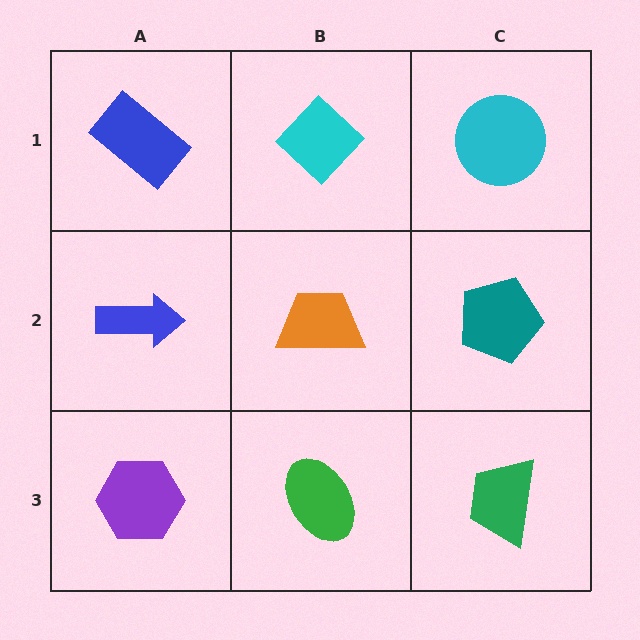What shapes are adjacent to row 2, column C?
A cyan circle (row 1, column C), a green trapezoid (row 3, column C), an orange trapezoid (row 2, column B).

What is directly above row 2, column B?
A cyan diamond.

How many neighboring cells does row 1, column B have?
3.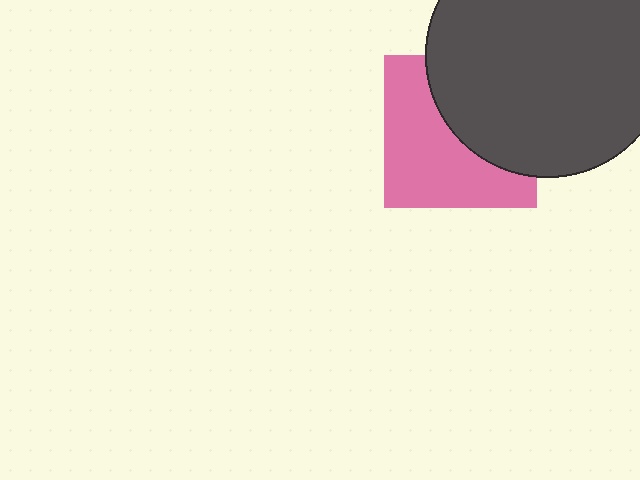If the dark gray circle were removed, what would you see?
You would see the complete pink square.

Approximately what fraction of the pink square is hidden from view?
Roughly 45% of the pink square is hidden behind the dark gray circle.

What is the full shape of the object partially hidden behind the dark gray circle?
The partially hidden object is a pink square.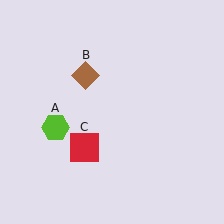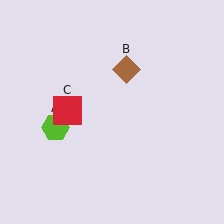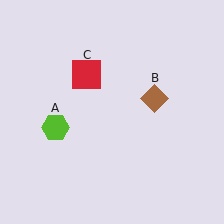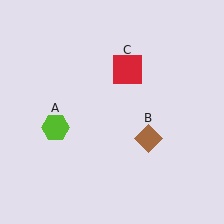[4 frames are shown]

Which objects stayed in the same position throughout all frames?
Lime hexagon (object A) remained stationary.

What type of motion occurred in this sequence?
The brown diamond (object B), red square (object C) rotated clockwise around the center of the scene.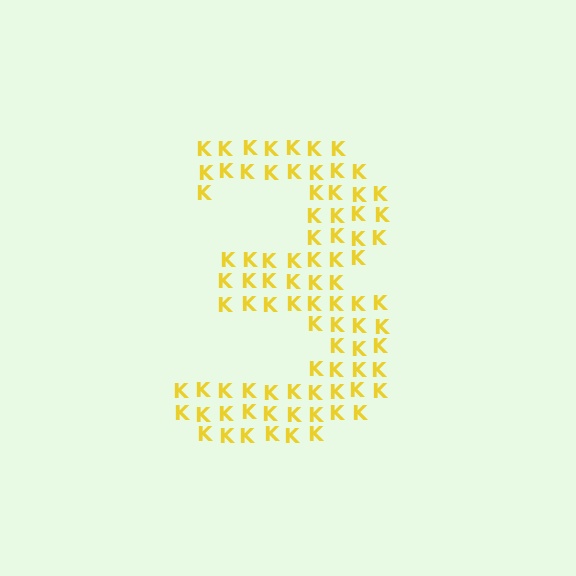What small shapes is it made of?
It is made of small letter K's.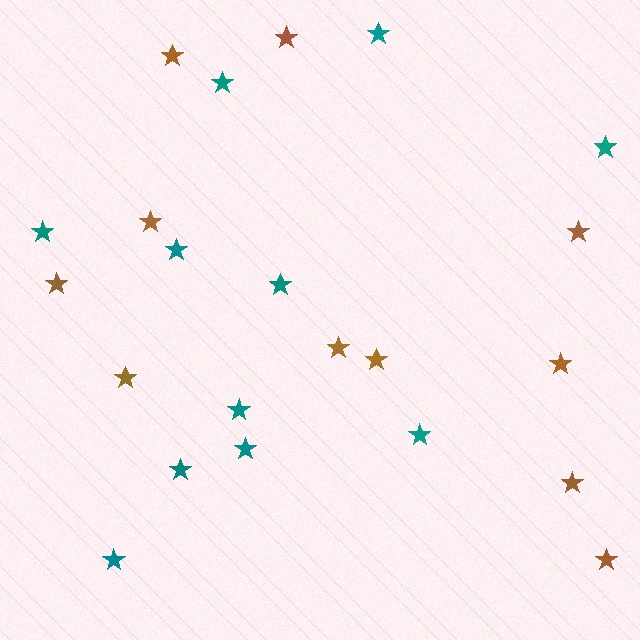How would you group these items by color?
There are 2 groups: one group of brown stars (11) and one group of teal stars (11).